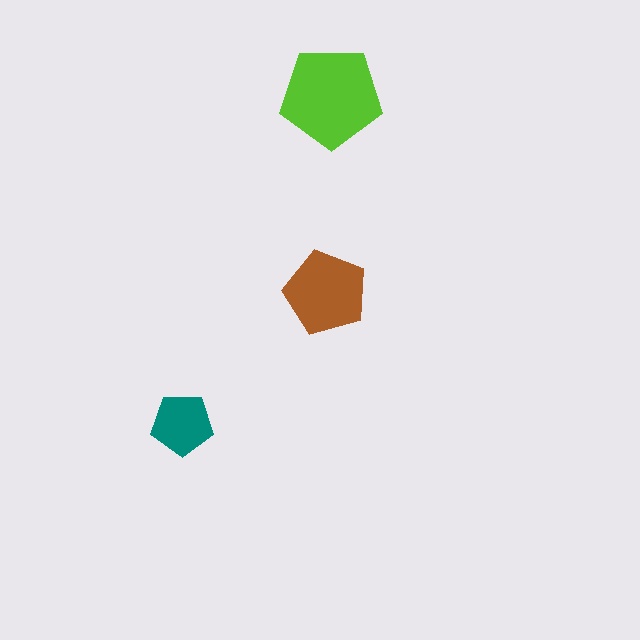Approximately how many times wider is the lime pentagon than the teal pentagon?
About 1.5 times wider.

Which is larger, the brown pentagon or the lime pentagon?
The lime one.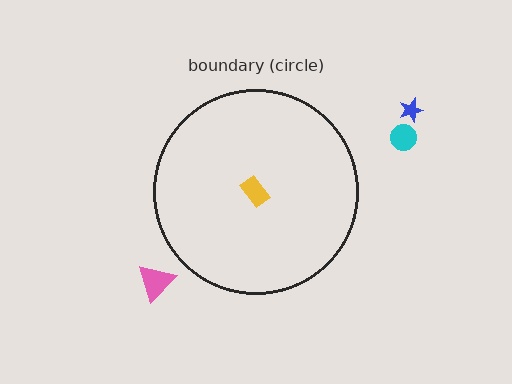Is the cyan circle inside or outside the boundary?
Outside.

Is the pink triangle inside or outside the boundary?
Outside.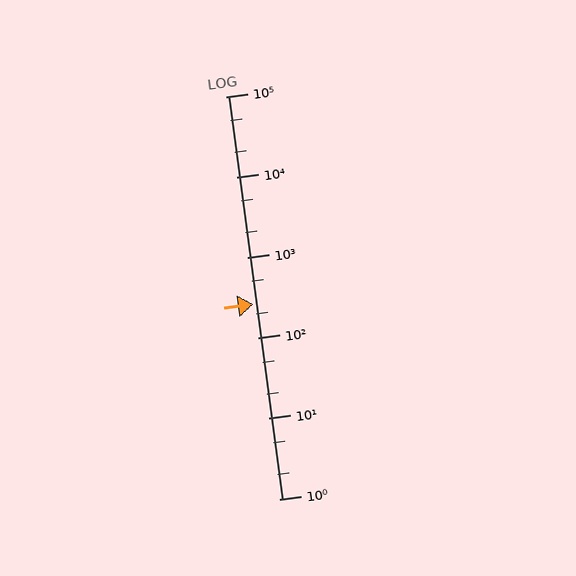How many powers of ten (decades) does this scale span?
The scale spans 5 decades, from 1 to 100000.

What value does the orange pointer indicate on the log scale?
The pointer indicates approximately 260.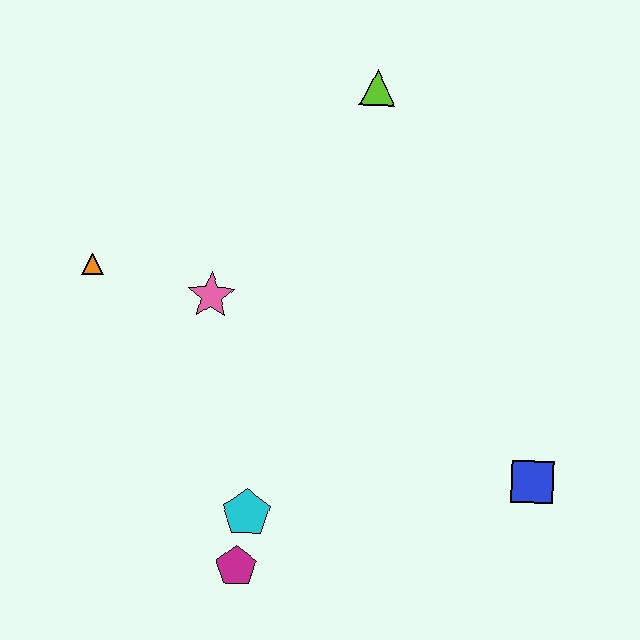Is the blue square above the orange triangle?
No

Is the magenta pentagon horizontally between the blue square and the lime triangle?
No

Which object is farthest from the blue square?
The orange triangle is farthest from the blue square.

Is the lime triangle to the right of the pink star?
Yes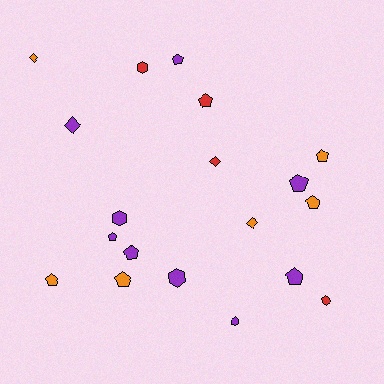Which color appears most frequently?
Purple, with 9 objects.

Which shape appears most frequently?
Pentagon, with 10 objects.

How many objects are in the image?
There are 19 objects.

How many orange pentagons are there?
There are 4 orange pentagons.